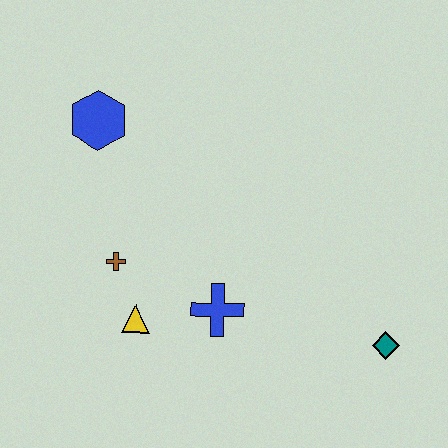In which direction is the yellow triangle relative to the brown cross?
The yellow triangle is below the brown cross.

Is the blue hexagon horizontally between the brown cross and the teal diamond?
No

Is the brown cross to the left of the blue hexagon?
No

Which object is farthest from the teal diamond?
The blue hexagon is farthest from the teal diamond.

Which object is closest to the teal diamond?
The blue cross is closest to the teal diamond.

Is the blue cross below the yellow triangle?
No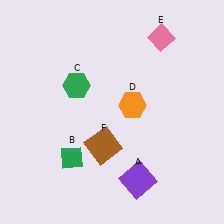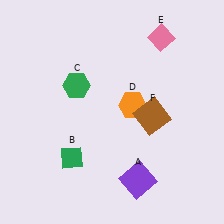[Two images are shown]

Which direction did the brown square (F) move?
The brown square (F) moved right.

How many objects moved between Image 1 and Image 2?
1 object moved between the two images.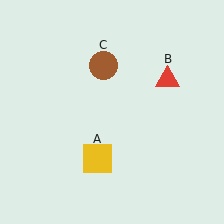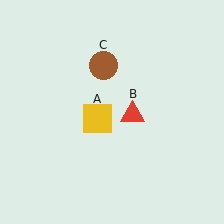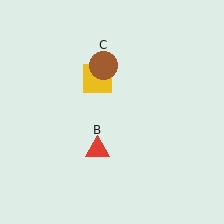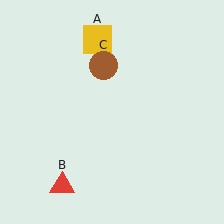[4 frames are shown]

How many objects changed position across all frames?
2 objects changed position: yellow square (object A), red triangle (object B).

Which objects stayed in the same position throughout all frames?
Brown circle (object C) remained stationary.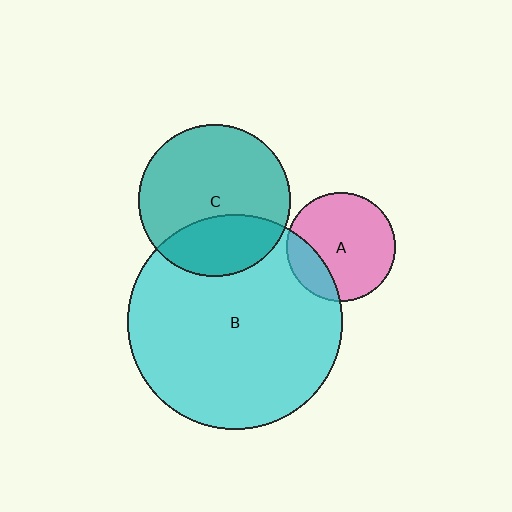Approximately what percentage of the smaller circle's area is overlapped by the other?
Approximately 30%.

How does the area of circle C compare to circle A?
Approximately 1.9 times.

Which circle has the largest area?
Circle B (cyan).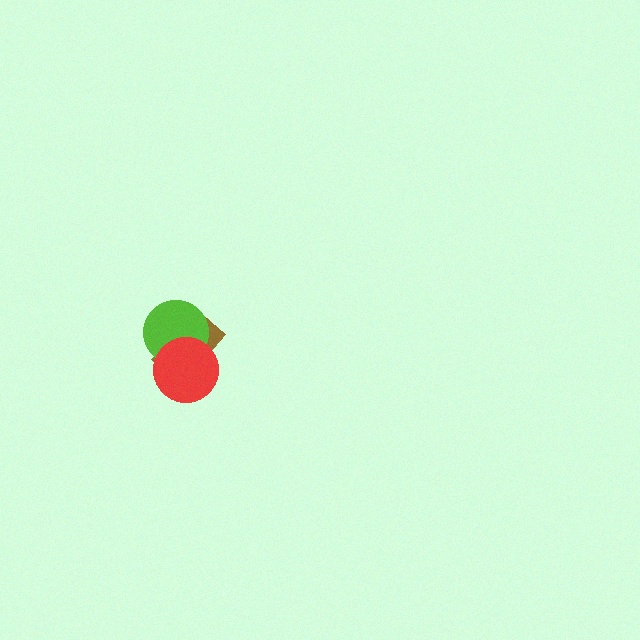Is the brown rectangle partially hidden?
Yes, it is partially covered by another shape.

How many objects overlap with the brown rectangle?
2 objects overlap with the brown rectangle.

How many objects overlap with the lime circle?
2 objects overlap with the lime circle.